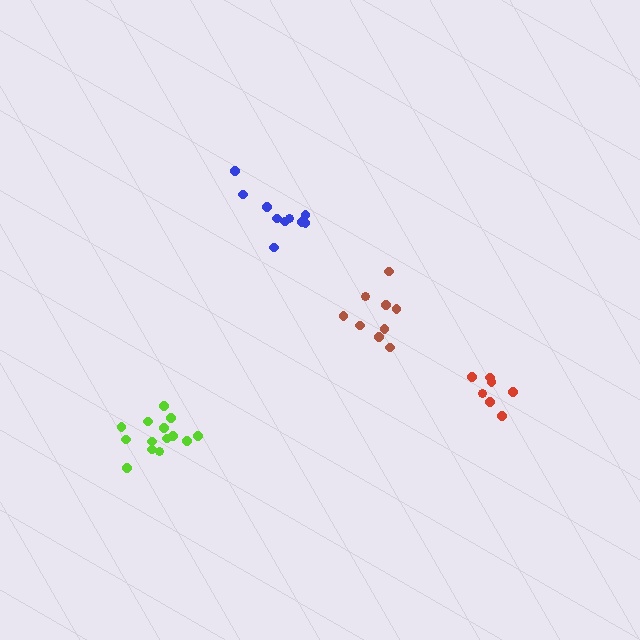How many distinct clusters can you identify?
There are 4 distinct clusters.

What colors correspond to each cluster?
The clusters are colored: blue, lime, brown, red.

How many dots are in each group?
Group 1: 10 dots, Group 2: 14 dots, Group 3: 9 dots, Group 4: 8 dots (41 total).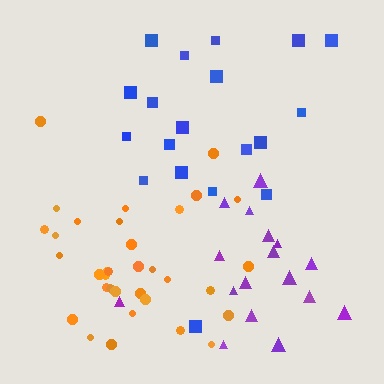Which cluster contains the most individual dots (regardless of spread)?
Orange (34).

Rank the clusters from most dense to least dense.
orange, purple, blue.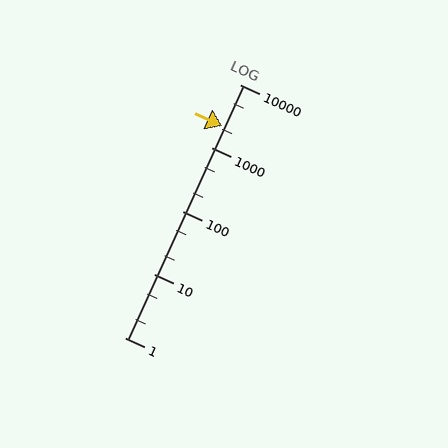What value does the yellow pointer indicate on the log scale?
The pointer indicates approximately 2200.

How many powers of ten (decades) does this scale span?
The scale spans 4 decades, from 1 to 10000.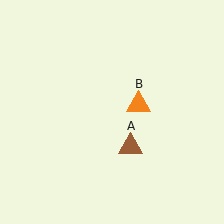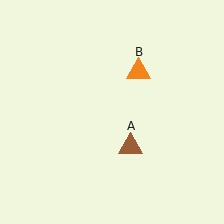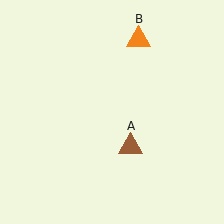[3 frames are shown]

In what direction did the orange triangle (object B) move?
The orange triangle (object B) moved up.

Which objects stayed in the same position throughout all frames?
Brown triangle (object A) remained stationary.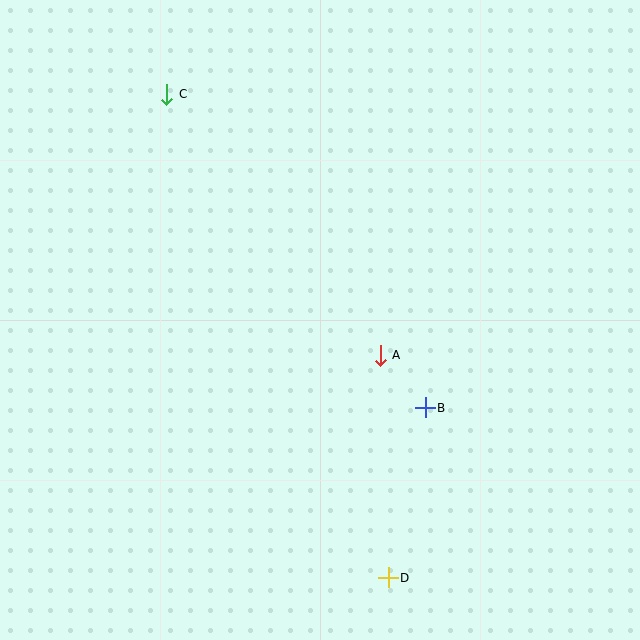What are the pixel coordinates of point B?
Point B is at (425, 408).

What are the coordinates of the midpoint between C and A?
The midpoint between C and A is at (273, 225).